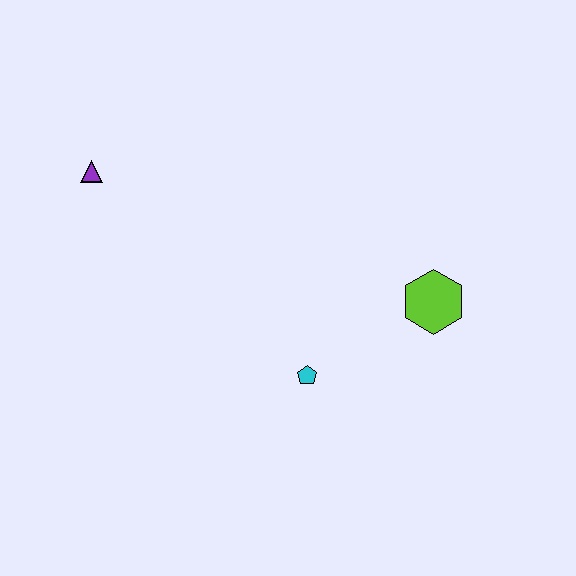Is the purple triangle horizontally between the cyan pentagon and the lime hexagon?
No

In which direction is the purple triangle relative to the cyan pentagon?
The purple triangle is to the left of the cyan pentagon.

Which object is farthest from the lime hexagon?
The purple triangle is farthest from the lime hexagon.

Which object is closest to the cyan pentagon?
The lime hexagon is closest to the cyan pentagon.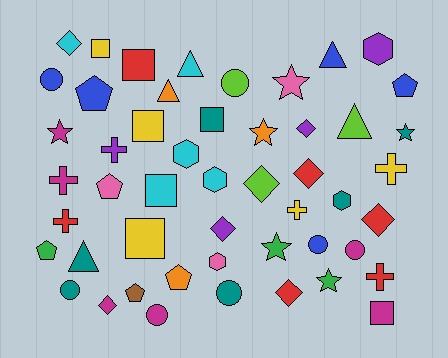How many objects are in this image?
There are 50 objects.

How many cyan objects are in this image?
There are 5 cyan objects.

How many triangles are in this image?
There are 5 triangles.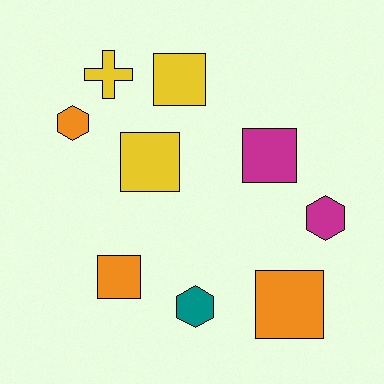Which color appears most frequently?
Orange, with 3 objects.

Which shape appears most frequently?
Square, with 5 objects.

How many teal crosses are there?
There are no teal crosses.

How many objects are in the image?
There are 9 objects.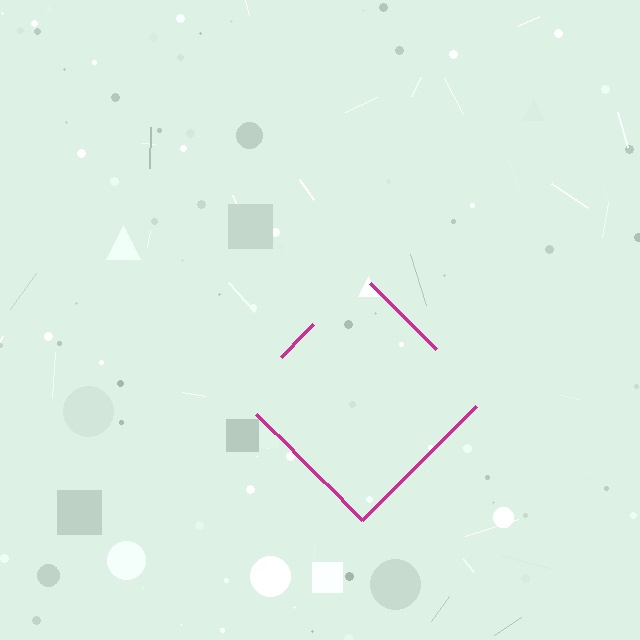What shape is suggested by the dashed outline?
The dashed outline suggests a diamond.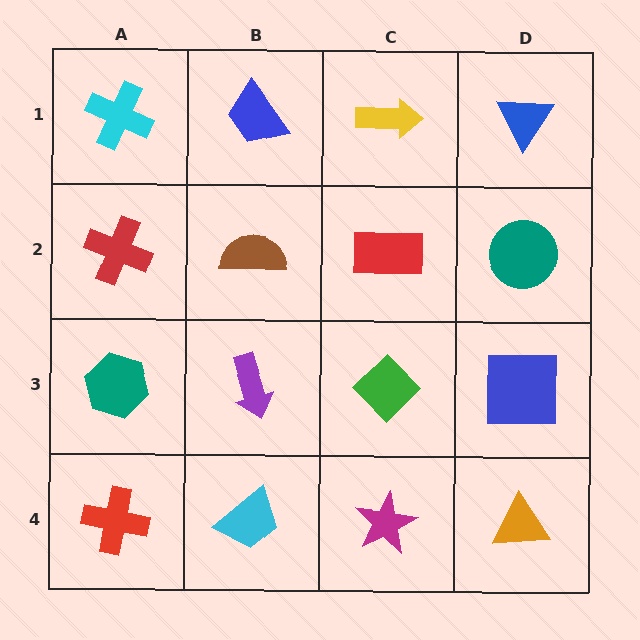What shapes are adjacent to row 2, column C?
A yellow arrow (row 1, column C), a green diamond (row 3, column C), a brown semicircle (row 2, column B), a teal circle (row 2, column D).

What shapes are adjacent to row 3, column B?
A brown semicircle (row 2, column B), a cyan trapezoid (row 4, column B), a teal hexagon (row 3, column A), a green diamond (row 3, column C).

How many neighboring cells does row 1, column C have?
3.